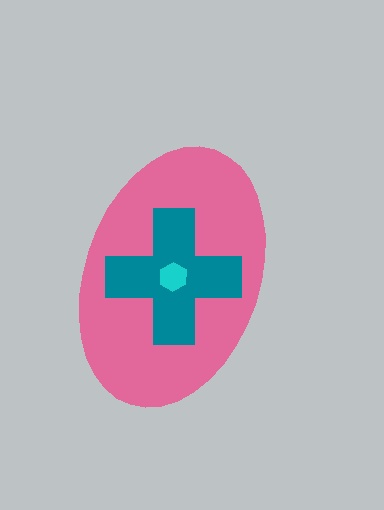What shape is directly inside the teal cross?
The cyan hexagon.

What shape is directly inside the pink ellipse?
The teal cross.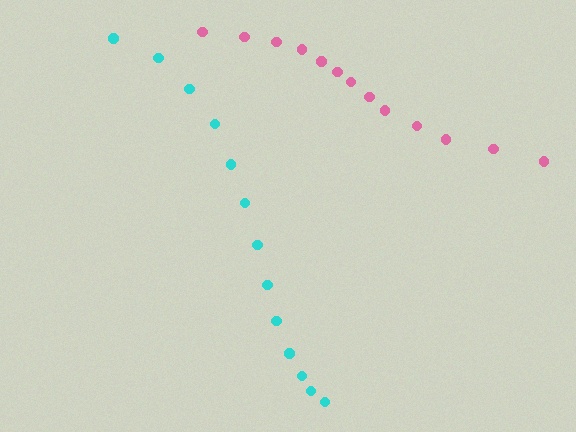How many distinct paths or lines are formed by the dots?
There are 2 distinct paths.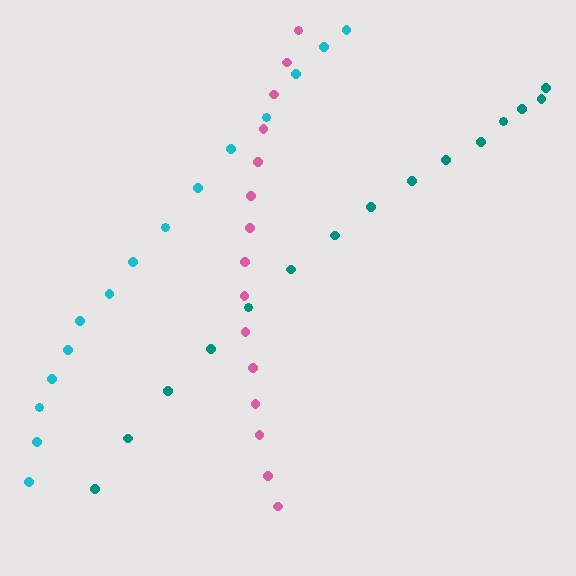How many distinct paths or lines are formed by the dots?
There are 3 distinct paths.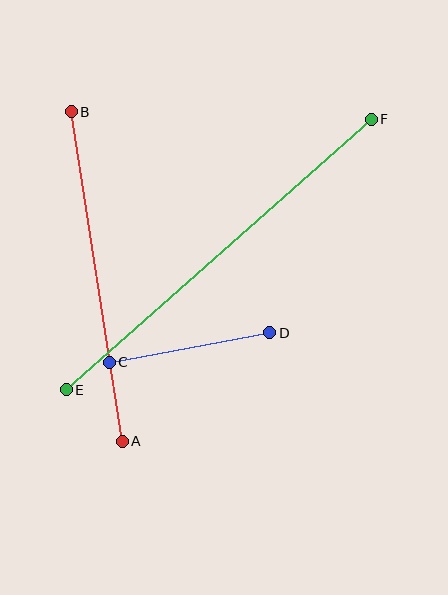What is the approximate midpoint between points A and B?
The midpoint is at approximately (97, 276) pixels.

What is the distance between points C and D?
The distance is approximately 164 pixels.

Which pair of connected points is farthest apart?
Points E and F are farthest apart.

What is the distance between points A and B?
The distance is approximately 333 pixels.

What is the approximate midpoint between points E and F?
The midpoint is at approximately (219, 254) pixels.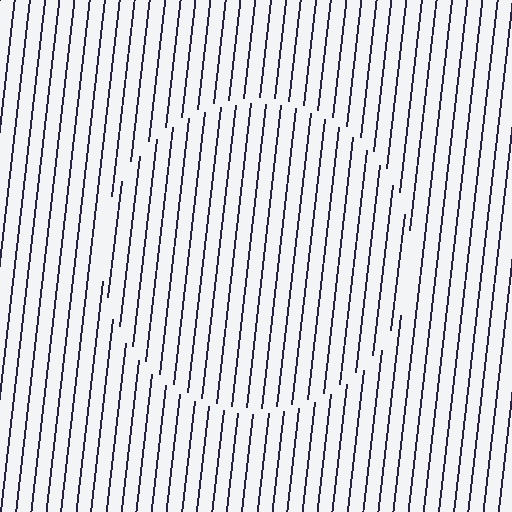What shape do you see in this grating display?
An illusory circle. The interior of the shape contains the same grating, shifted by half a period — the contour is defined by the phase discontinuity where line-ends from the inner and outer gratings abut.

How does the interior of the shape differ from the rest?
The interior of the shape contains the same grating, shifted by half a period — the contour is defined by the phase discontinuity where line-ends from the inner and outer gratings abut.